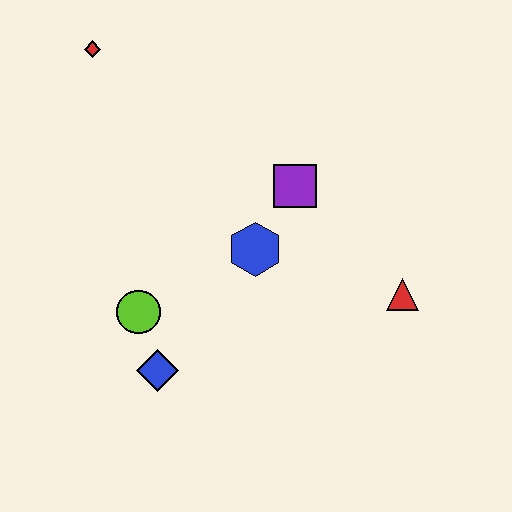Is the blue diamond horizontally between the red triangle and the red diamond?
Yes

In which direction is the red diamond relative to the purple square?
The red diamond is to the left of the purple square.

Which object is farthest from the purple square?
The red diamond is farthest from the purple square.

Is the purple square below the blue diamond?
No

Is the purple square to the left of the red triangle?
Yes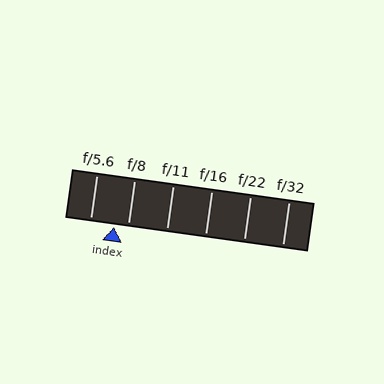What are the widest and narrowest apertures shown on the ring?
The widest aperture shown is f/5.6 and the narrowest is f/32.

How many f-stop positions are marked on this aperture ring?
There are 6 f-stop positions marked.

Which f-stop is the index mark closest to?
The index mark is closest to f/8.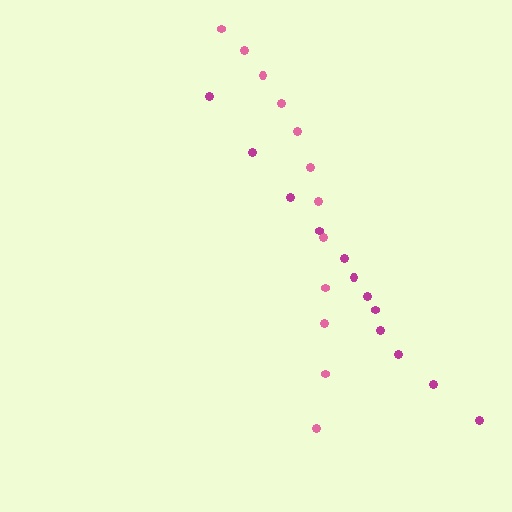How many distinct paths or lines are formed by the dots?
There are 2 distinct paths.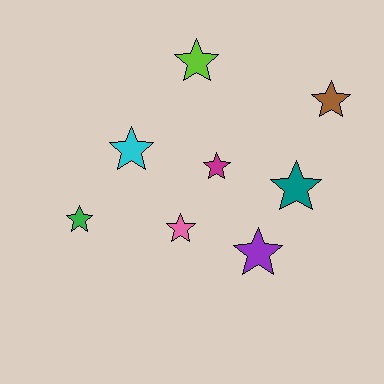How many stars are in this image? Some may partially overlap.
There are 8 stars.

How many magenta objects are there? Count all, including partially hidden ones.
There is 1 magenta object.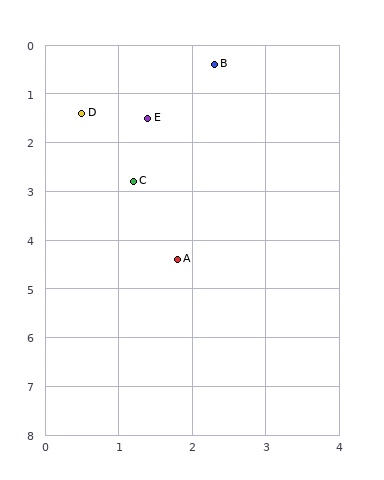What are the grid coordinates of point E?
Point E is at approximately (1.4, 1.5).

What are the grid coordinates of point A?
Point A is at approximately (1.8, 4.4).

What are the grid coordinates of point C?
Point C is at approximately (1.2, 2.8).